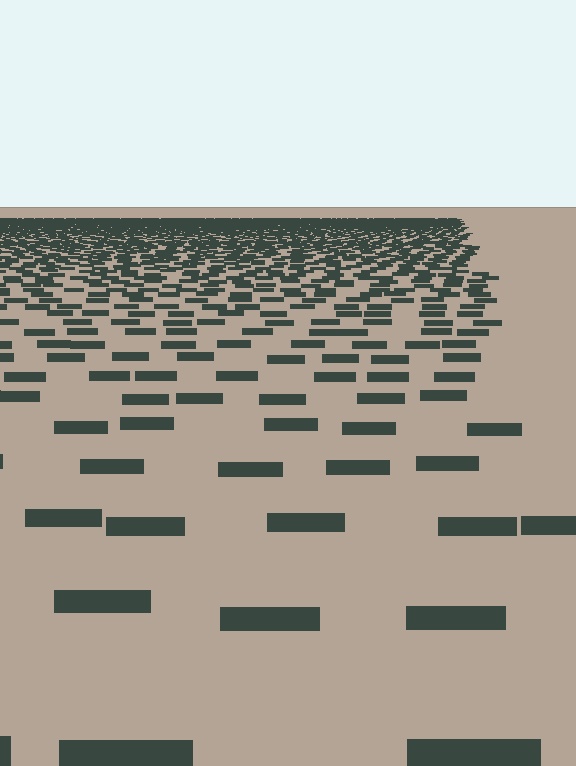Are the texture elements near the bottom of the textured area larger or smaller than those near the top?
Larger. Near the bottom, elements are closer to the viewer and appear at a bigger on-screen size.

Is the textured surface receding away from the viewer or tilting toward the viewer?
The surface is receding away from the viewer. Texture elements get smaller and denser toward the top.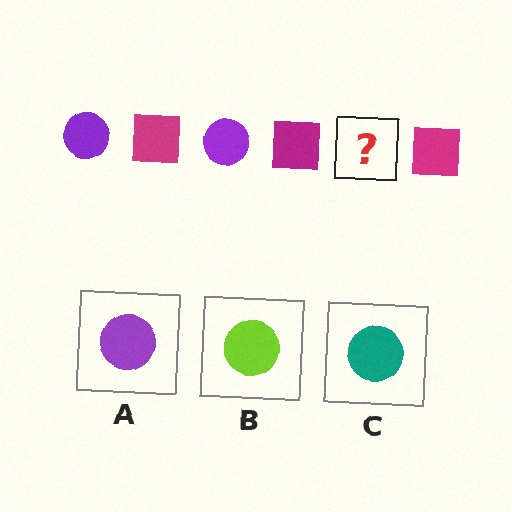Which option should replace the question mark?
Option A.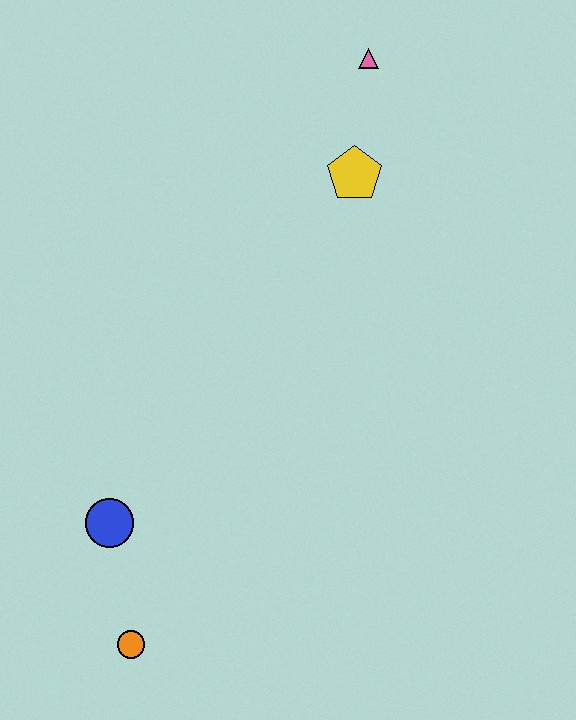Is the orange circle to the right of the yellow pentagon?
No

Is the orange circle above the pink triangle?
No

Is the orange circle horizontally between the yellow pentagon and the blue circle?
Yes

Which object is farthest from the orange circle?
The pink triangle is farthest from the orange circle.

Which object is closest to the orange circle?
The blue circle is closest to the orange circle.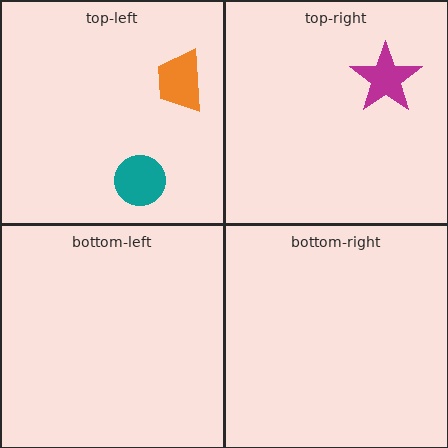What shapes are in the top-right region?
The magenta star.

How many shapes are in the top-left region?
2.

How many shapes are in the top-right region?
1.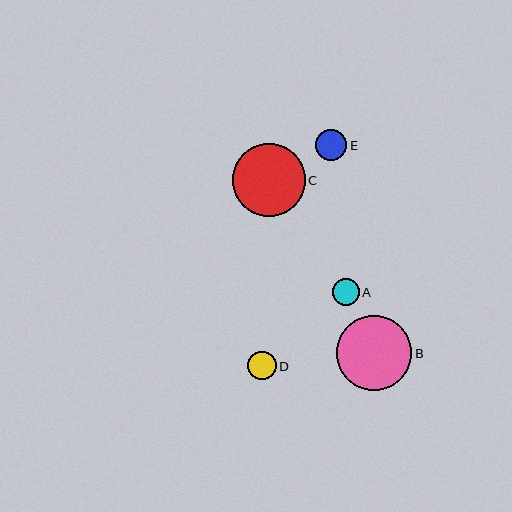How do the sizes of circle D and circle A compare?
Circle D and circle A are approximately the same size.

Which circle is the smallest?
Circle A is the smallest with a size of approximately 27 pixels.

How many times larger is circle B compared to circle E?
Circle B is approximately 2.4 times the size of circle E.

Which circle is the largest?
Circle B is the largest with a size of approximately 75 pixels.